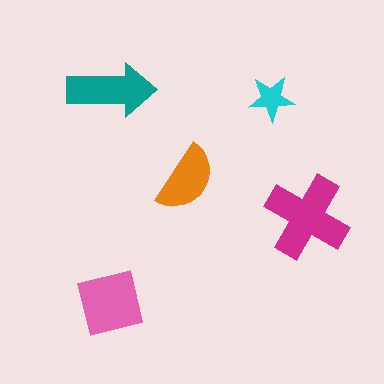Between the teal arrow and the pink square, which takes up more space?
The pink square.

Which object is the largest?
The magenta cross.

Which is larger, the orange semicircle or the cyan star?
The orange semicircle.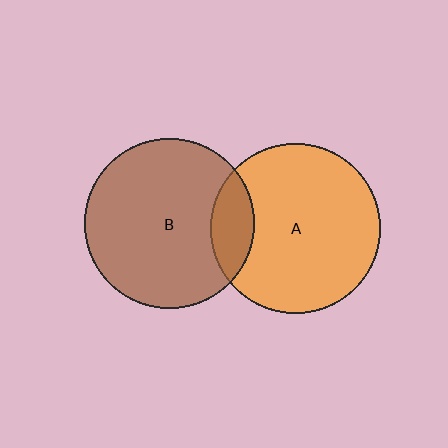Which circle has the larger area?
Circle B (brown).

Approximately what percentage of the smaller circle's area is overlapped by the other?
Approximately 15%.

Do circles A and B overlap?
Yes.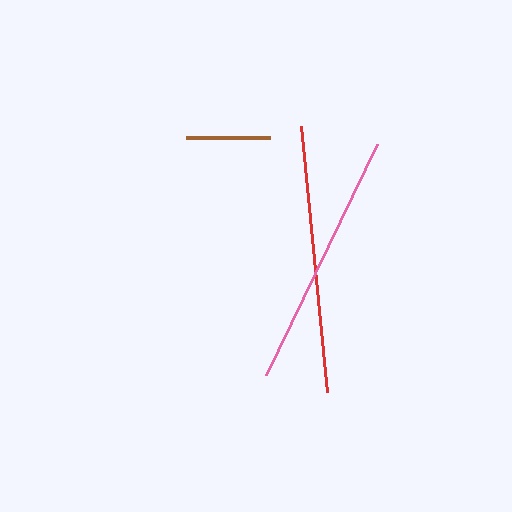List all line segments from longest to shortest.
From longest to shortest: red, pink, brown.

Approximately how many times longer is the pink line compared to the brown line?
The pink line is approximately 3.1 times the length of the brown line.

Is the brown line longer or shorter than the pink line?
The pink line is longer than the brown line.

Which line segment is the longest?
The red line is the longest at approximately 267 pixels.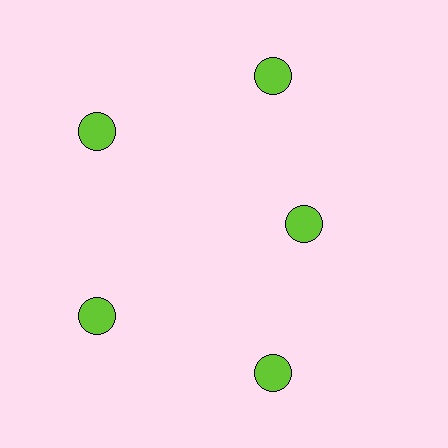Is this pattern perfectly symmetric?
No. The 5 lime circles are arranged in a ring, but one element near the 3 o'clock position is pulled inward toward the center, breaking the 5-fold rotational symmetry.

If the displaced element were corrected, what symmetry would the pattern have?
It would have 5-fold rotational symmetry — the pattern would map onto itself every 72 degrees.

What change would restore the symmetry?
The symmetry would be restored by moving it outward, back onto the ring so that all 5 circles sit at equal angles and equal distance from the center.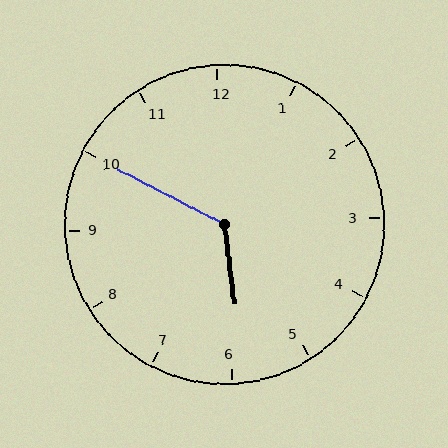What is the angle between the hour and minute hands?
Approximately 125 degrees.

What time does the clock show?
5:50.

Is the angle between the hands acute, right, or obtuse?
It is obtuse.